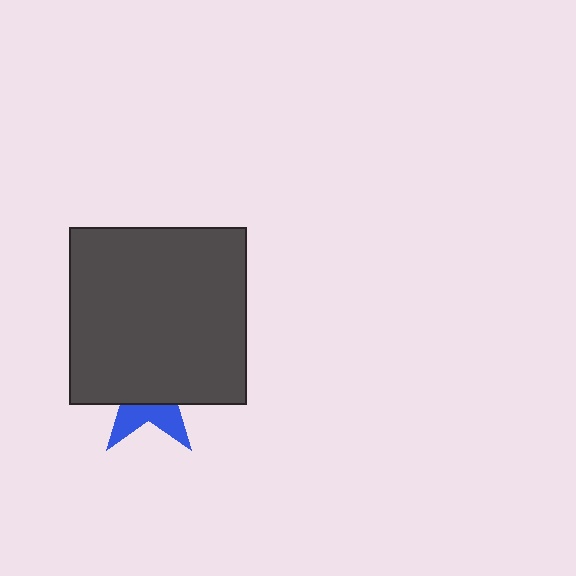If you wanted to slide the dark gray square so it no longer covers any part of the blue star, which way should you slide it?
Slide it up — that is the most direct way to separate the two shapes.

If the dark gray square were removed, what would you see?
You would see the complete blue star.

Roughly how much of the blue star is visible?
A small part of it is visible (roughly 32%).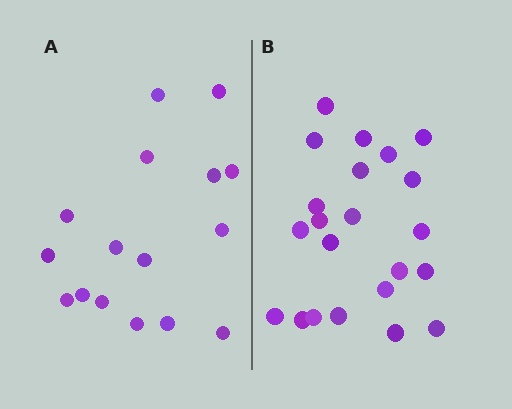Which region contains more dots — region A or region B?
Region B (the right region) has more dots.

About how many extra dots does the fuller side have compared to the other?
Region B has about 6 more dots than region A.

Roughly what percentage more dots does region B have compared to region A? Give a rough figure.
About 40% more.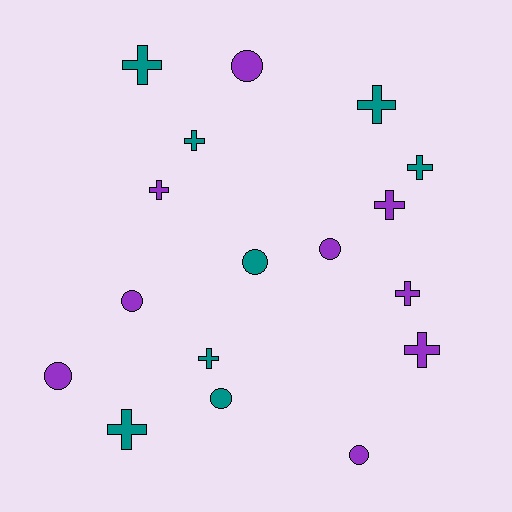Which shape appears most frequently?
Cross, with 10 objects.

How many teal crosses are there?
There are 6 teal crosses.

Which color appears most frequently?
Purple, with 9 objects.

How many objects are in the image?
There are 17 objects.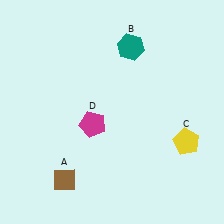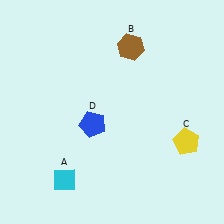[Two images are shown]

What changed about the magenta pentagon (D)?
In Image 1, D is magenta. In Image 2, it changed to blue.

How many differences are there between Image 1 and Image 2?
There are 3 differences between the two images.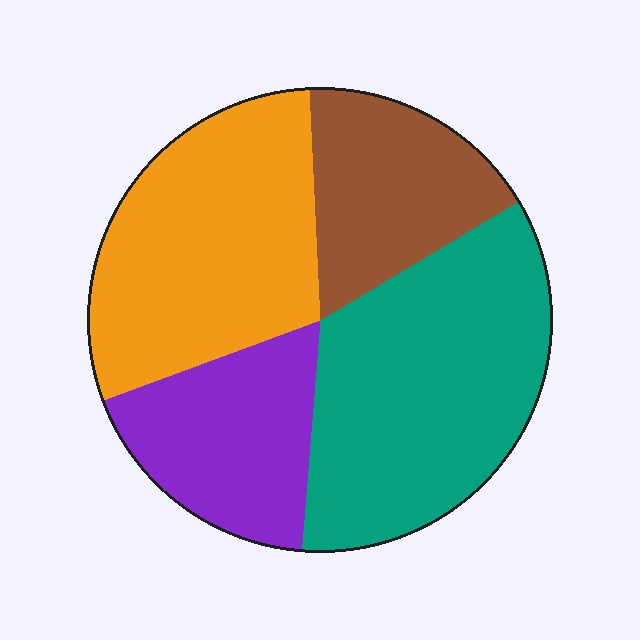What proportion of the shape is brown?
Brown covers about 15% of the shape.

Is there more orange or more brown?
Orange.